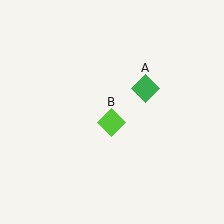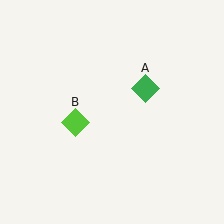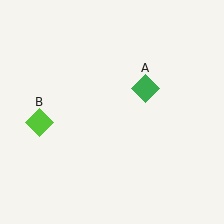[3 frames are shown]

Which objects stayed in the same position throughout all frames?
Green diamond (object A) remained stationary.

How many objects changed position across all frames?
1 object changed position: lime diamond (object B).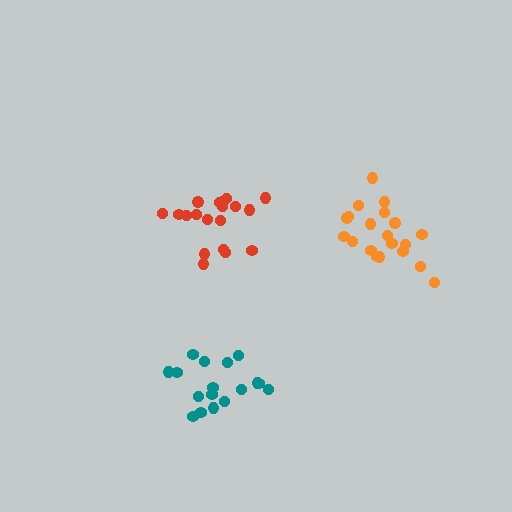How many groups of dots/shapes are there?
There are 3 groups.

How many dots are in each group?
Group 1: 20 dots, Group 2: 19 dots, Group 3: 17 dots (56 total).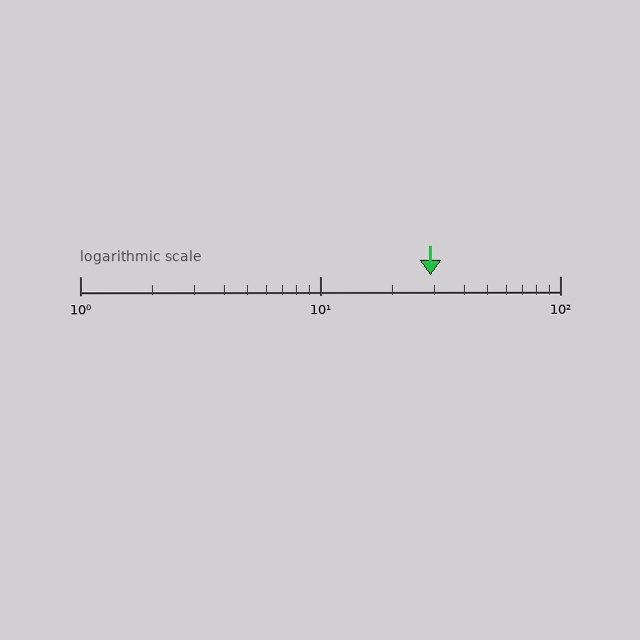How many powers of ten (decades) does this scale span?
The scale spans 2 decades, from 1 to 100.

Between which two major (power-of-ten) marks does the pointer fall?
The pointer is between 10 and 100.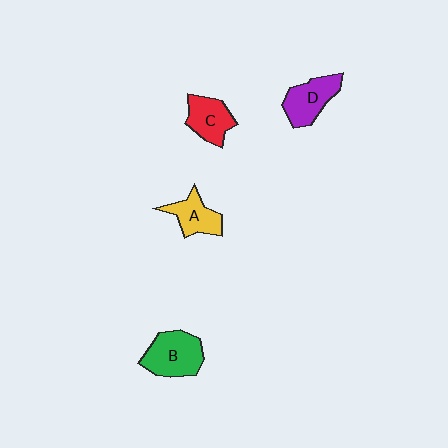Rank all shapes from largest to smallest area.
From largest to smallest: B (green), D (purple), C (red), A (yellow).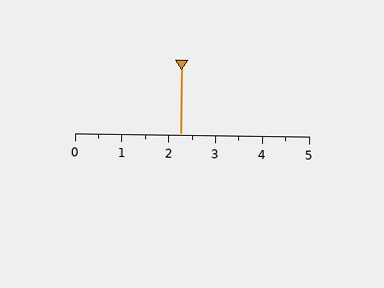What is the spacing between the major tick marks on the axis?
The major ticks are spaced 1 apart.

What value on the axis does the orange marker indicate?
The marker indicates approximately 2.2.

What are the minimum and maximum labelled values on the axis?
The axis runs from 0 to 5.